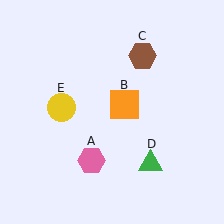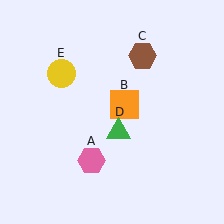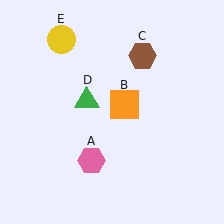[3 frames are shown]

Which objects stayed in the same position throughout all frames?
Pink hexagon (object A) and orange square (object B) and brown hexagon (object C) remained stationary.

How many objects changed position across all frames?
2 objects changed position: green triangle (object D), yellow circle (object E).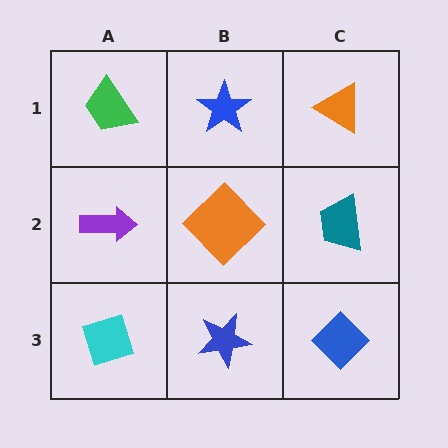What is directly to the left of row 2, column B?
A purple arrow.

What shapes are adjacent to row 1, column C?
A teal trapezoid (row 2, column C), a blue star (row 1, column B).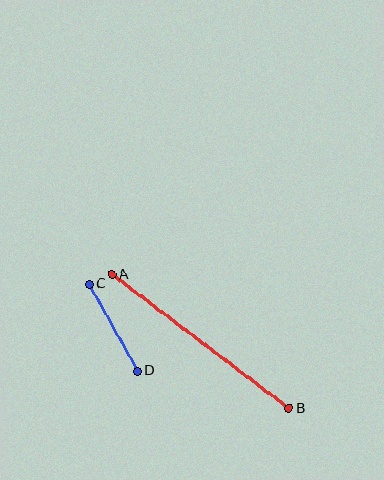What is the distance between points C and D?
The distance is approximately 100 pixels.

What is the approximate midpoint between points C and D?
The midpoint is at approximately (113, 328) pixels.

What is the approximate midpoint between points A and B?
The midpoint is at approximately (200, 341) pixels.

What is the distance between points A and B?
The distance is approximately 222 pixels.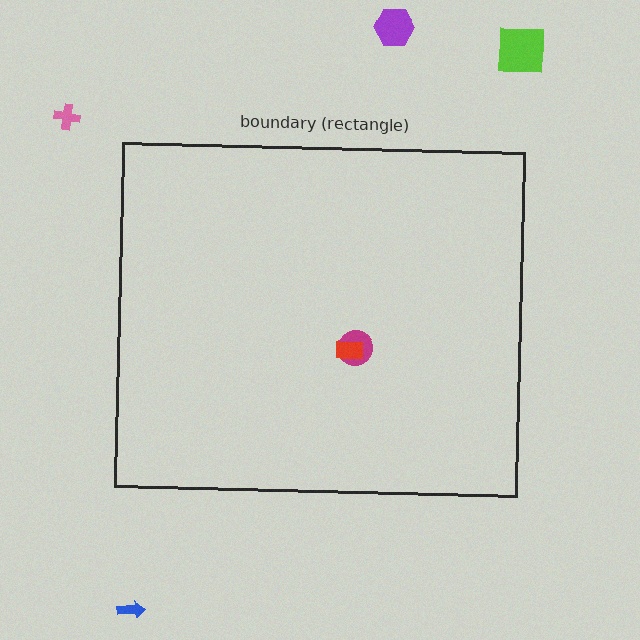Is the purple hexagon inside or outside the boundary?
Outside.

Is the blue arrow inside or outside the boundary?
Outside.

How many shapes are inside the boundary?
2 inside, 4 outside.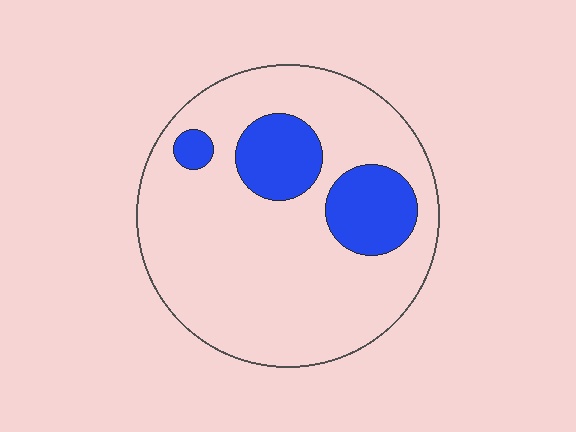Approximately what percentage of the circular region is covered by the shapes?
Approximately 20%.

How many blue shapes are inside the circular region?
3.